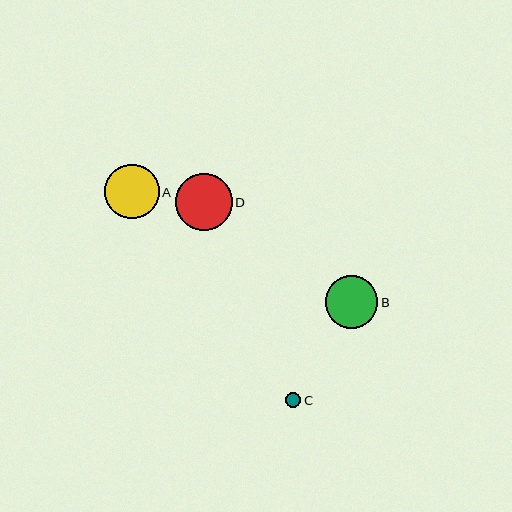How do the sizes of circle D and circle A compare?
Circle D and circle A are approximately the same size.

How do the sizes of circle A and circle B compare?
Circle A and circle B are approximately the same size.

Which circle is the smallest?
Circle C is the smallest with a size of approximately 16 pixels.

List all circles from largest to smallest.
From largest to smallest: D, A, B, C.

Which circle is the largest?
Circle D is the largest with a size of approximately 57 pixels.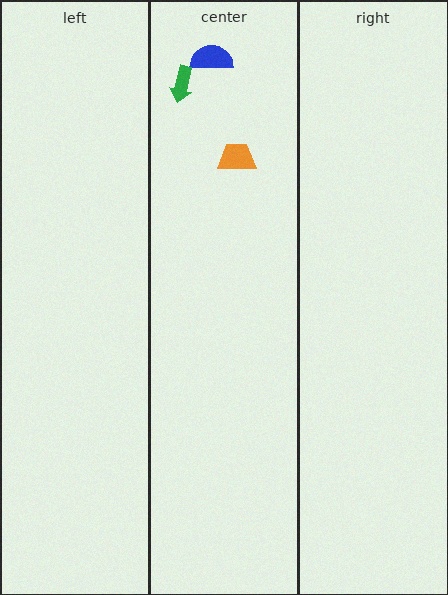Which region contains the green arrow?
The center region.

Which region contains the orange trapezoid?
The center region.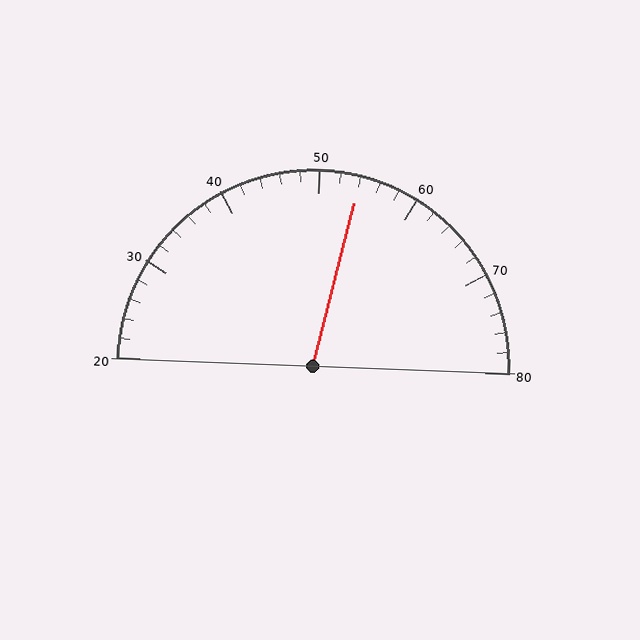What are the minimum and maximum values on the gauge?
The gauge ranges from 20 to 80.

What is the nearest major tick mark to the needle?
The nearest major tick mark is 50.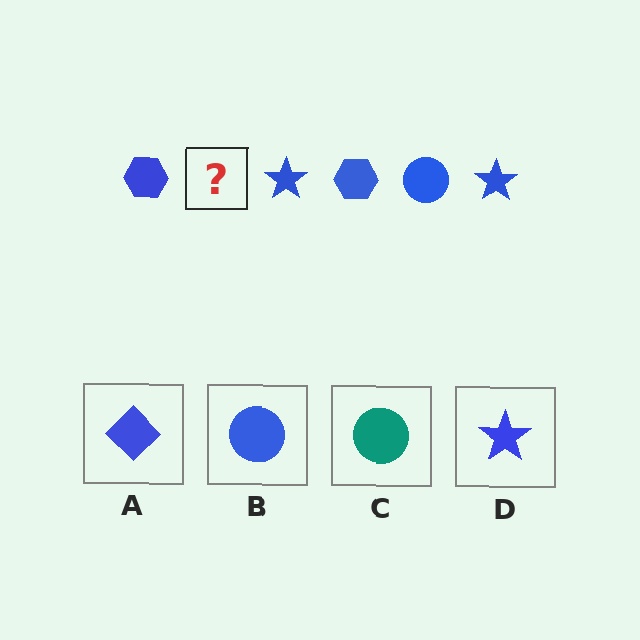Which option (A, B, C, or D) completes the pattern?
B.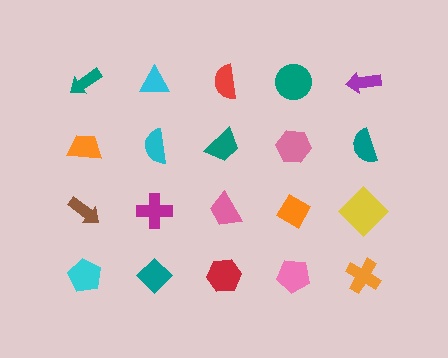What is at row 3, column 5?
A yellow diamond.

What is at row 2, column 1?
An orange trapezoid.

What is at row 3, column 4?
An orange diamond.